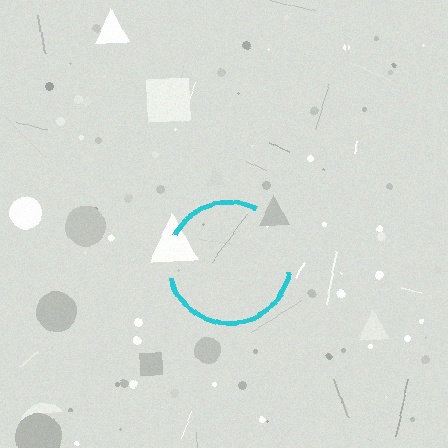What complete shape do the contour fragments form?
The contour fragments form a circle.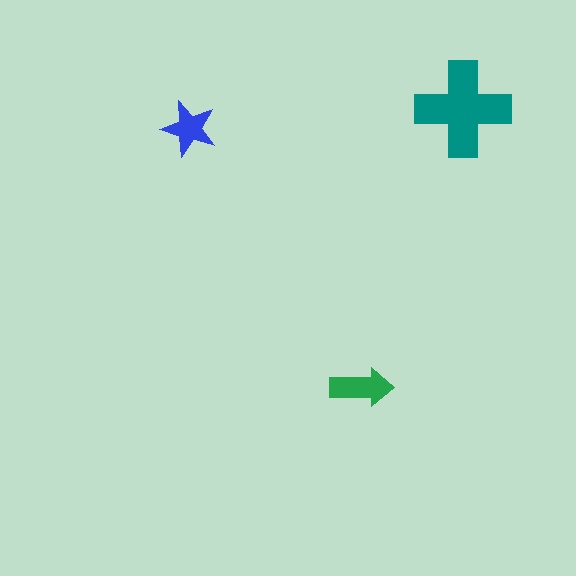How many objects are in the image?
There are 3 objects in the image.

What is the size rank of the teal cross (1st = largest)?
1st.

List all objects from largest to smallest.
The teal cross, the green arrow, the blue star.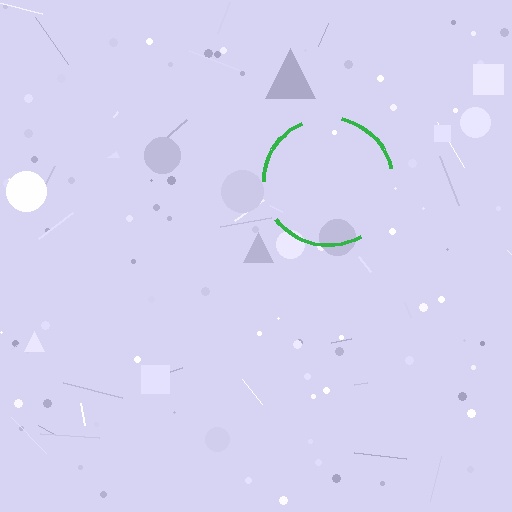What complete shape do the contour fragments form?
The contour fragments form a circle.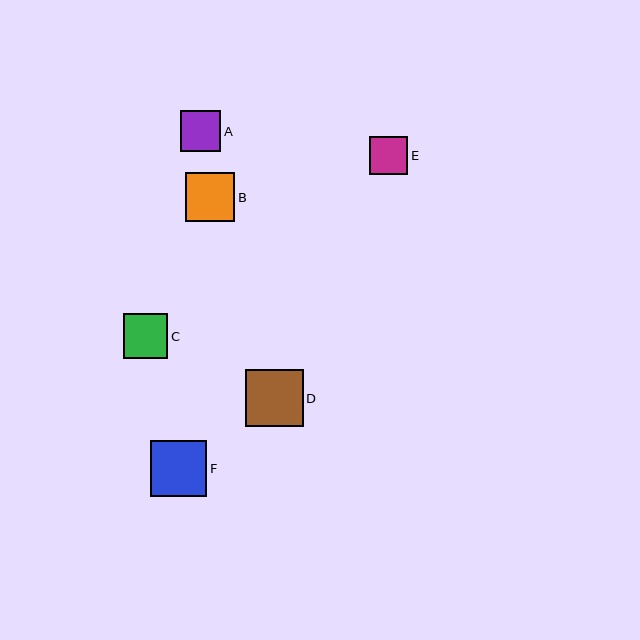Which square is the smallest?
Square E is the smallest with a size of approximately 38 pixels.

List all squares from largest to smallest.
From largest to smallest: D, F, B, C, A, E.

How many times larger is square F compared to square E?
Square F is approximately 1.5 times the size of square E.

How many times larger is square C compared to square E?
Square C is approximately 1.2 times the size of square E.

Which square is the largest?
Square D is the largest with a size of approximately 58 pixels.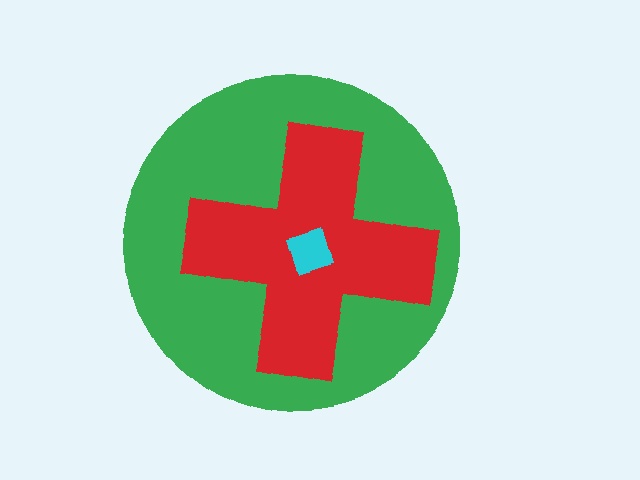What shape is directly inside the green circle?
The red cross.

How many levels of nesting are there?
3.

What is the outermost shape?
The green circle.